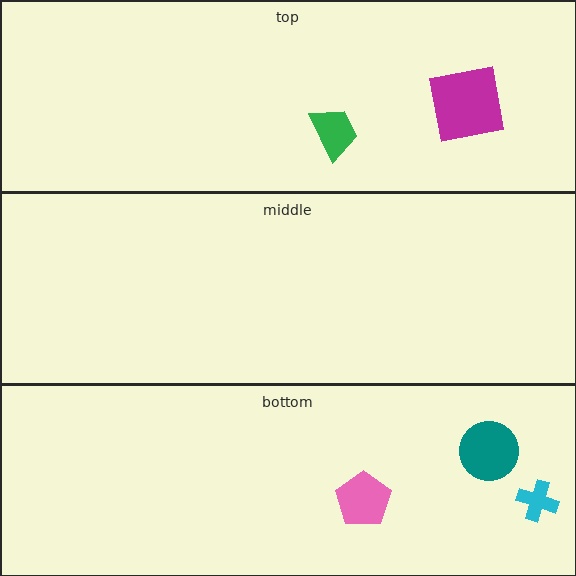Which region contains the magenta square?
The top region.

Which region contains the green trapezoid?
The top region.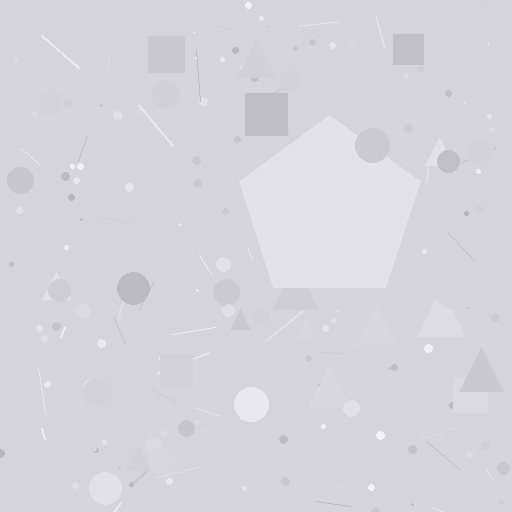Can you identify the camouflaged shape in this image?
The camouflaged shape is a pentagon.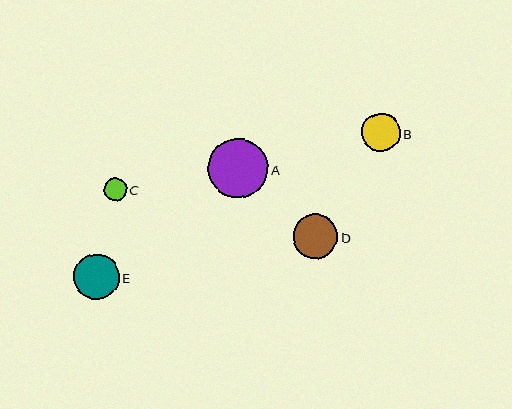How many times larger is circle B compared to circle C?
Circle B is approximately 1.7 times the size of circle C.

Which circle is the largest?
Circle A is the largest with a size of approximately 60 pixels.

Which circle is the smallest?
Circle C is the smallest with a size of approximately 23 pixels.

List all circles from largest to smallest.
From largest to smallest: A, E, D, B, C.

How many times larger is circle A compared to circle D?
Circle A is approximately 1.3 times the size of circle D.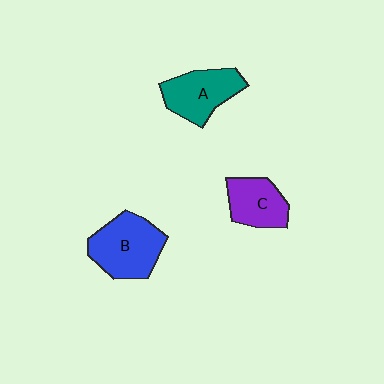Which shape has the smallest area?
Shape C (purple).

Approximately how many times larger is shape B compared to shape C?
Approximately 1.4 times.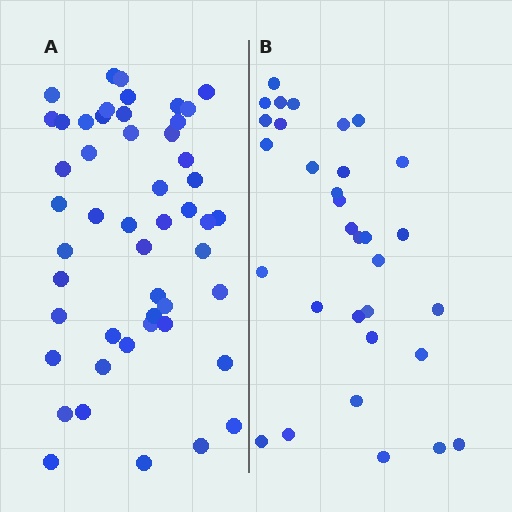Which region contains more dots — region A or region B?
Region A (the left region) has more dots.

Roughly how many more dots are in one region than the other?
Region A has approximately 20 more dots than region B.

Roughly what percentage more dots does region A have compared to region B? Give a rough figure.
About 55% more.